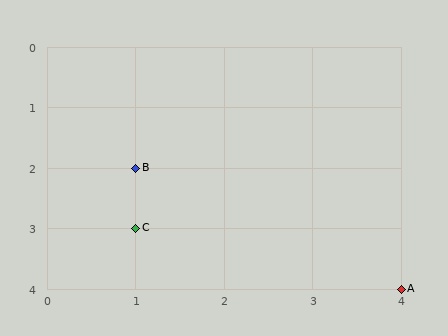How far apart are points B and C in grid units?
Points B and C are 1 row apart.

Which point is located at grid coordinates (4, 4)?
Point A is at (4, 4).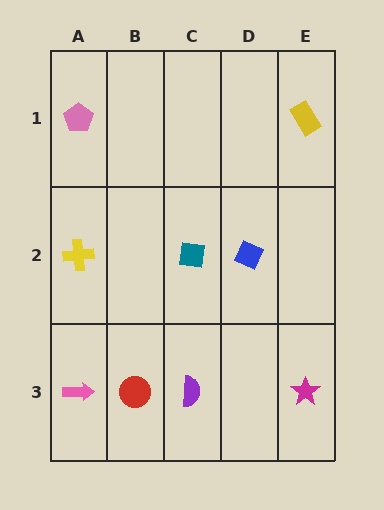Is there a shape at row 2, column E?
No, that cell is empty.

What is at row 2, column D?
A blue diamond.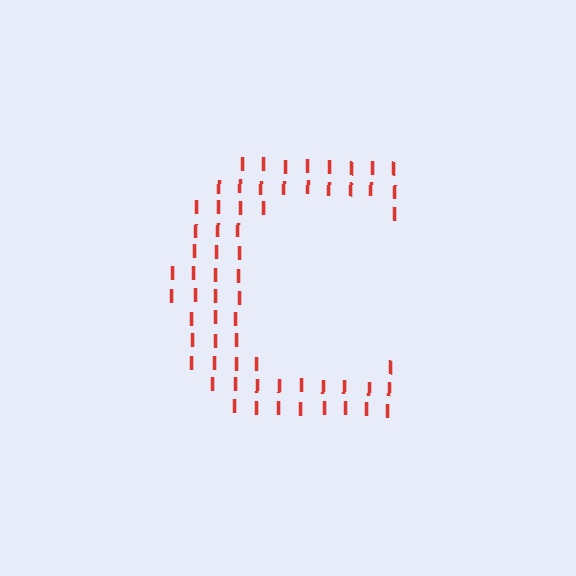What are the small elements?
The small elements are letter I's.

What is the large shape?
The large shape is the letter C.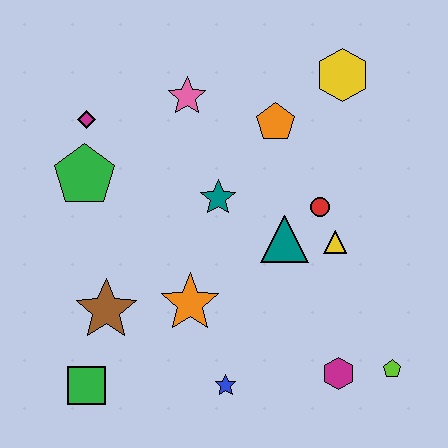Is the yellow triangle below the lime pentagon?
No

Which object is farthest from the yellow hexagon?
The green square is farthest from the yellow hexagon.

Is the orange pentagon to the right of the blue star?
Yes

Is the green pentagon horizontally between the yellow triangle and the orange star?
No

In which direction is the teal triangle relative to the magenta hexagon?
The teal triangle is above the magenta hexagon.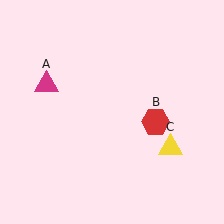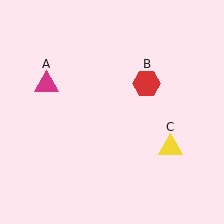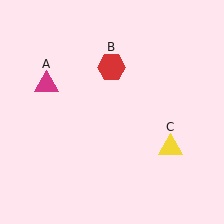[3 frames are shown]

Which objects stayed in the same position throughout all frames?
Magenta triangle (object A) and yellow triangle (object C) remained stationary.